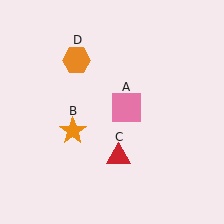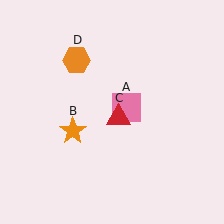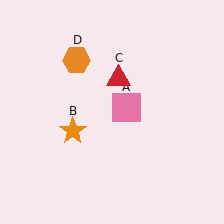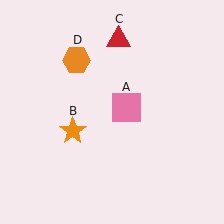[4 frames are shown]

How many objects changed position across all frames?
1 object changed position: red triangle (object C).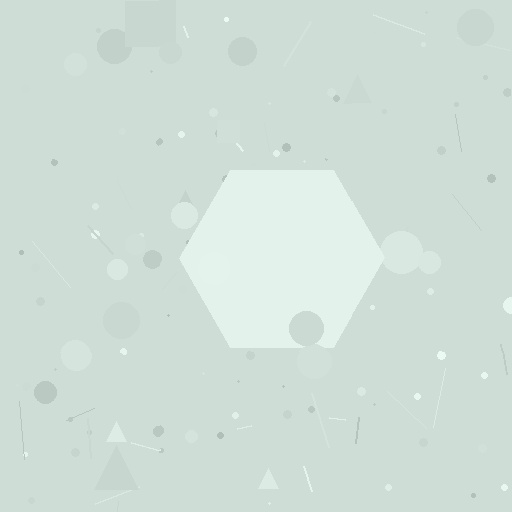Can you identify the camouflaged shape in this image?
The camouflaged shape is a hexagon.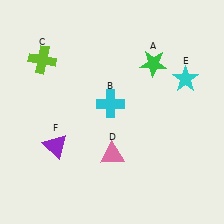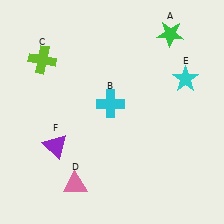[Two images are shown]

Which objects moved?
The objects that moved are: the green star (A), the pink triangle (D).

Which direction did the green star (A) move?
The green star (A) moved up.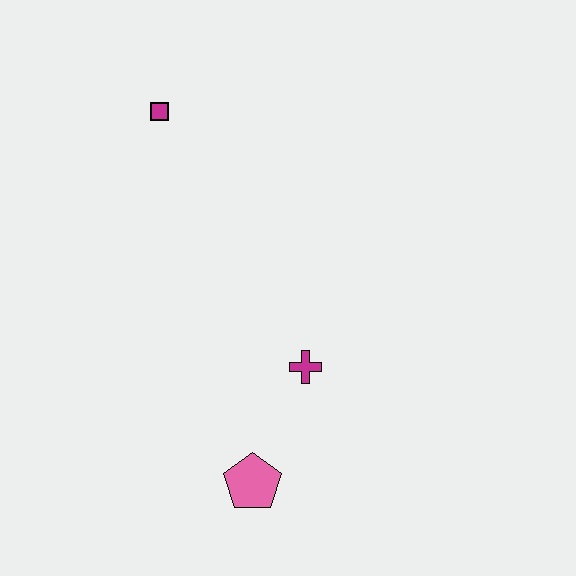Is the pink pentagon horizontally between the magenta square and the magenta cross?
Yes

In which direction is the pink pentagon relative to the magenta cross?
The pink pentagon is below the magenta cross.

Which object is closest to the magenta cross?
The pink pentagon is closest to the magenta cross.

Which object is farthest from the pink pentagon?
The magenta square is farthest from the pink pentagon.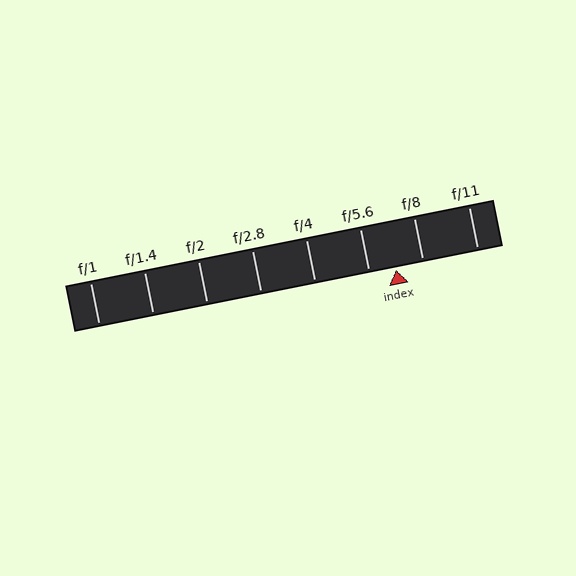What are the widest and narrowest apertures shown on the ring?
The widest aperture shown is f/1 and the narrowest is f/11.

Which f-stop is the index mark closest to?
The index mark is closest to f/5.6.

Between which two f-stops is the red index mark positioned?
The index mark is between f/5.6 and f/8.